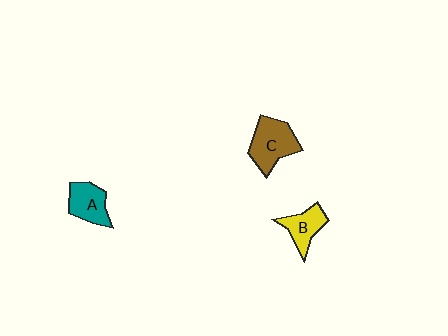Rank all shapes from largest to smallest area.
From largest to smallest: C (brown), A (teal), B (yellow).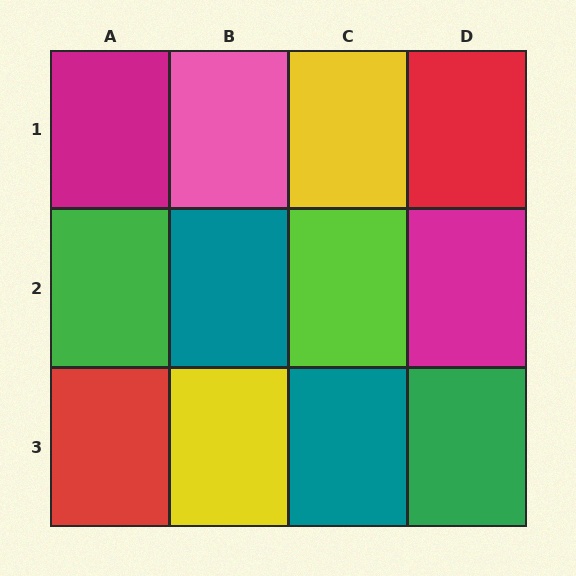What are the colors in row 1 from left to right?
Magenta, pink, yellow, red.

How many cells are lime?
1 cell is lime.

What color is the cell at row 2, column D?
Magenta.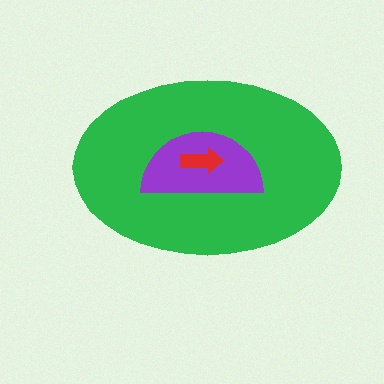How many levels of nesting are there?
3.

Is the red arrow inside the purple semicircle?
Yes.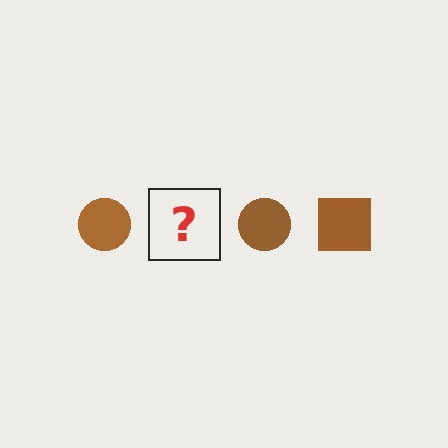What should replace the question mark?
The question mark should be replaced with a brown square.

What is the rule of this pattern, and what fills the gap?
The rule is that the pattern cycles through circle, square shapes in brown. The gap should be filled with a brown square.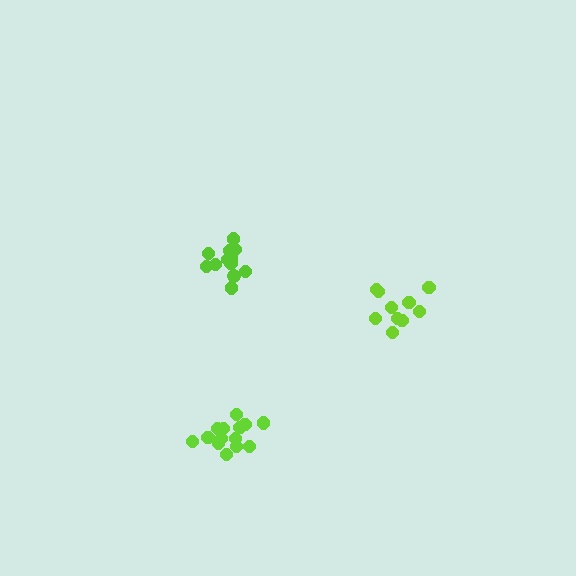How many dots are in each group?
Group 1: 10 dots, Group 2: 14 dots, Group 3: 13 dots (37 total).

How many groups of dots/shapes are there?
There are 3 groups.